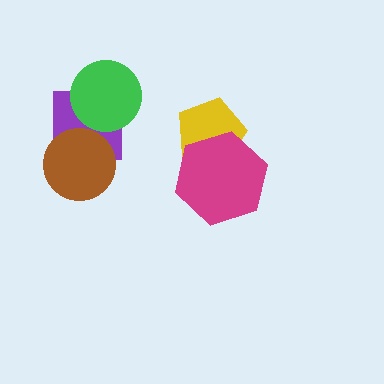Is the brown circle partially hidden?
No, no other shape covers it.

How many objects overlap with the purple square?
2 objects overlap with the purple square.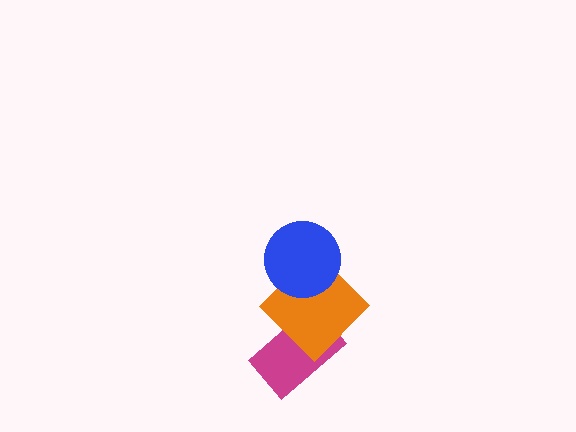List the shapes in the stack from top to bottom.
From top to bottom: the blue circle, the orange diamond, the magenta rectangle.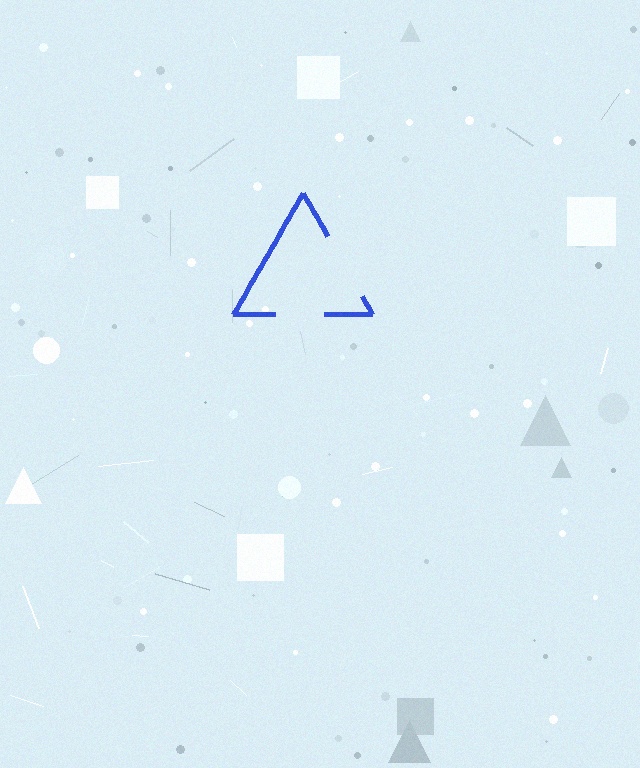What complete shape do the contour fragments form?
The contour fragments form a triangle.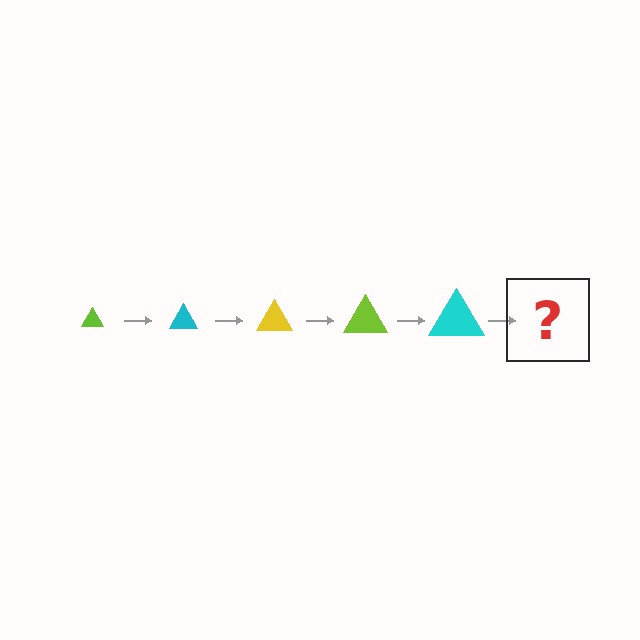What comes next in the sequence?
The next element should be a yellow triangle, larger than the previous one.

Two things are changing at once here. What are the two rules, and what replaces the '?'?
The two rules are that the triangle grows larger each step and the color cycles through lime, cyan, and yellow. The '?' should be a yellow triangle, larger than the previous one.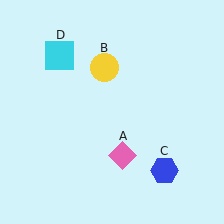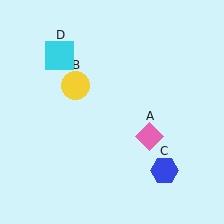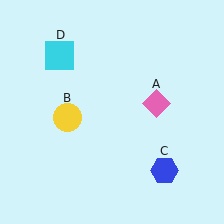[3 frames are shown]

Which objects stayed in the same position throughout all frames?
Blue hexagon (object C) and cyan square (object D) remained stationary.